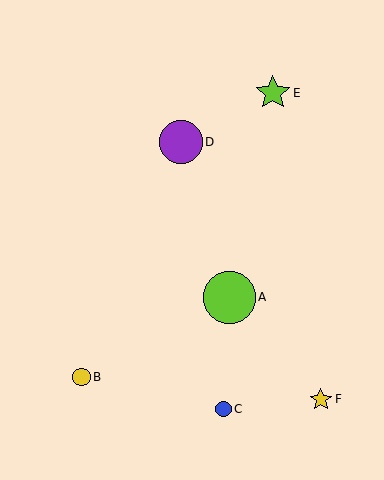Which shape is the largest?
The lime circle (labeled A) is the largest.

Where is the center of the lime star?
The center of the lime star is at (273, 93).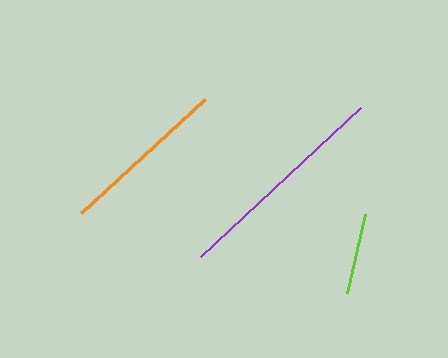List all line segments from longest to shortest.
From longest to shortest: purple, orange, lime.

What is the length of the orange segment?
The orange segment is approximately 168 pixels long.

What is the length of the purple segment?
The purple segment is approximately 219 pixels long.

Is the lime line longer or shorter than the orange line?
The orange line is longer than the lime line.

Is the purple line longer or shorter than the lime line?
The purple line is longer than the lime line.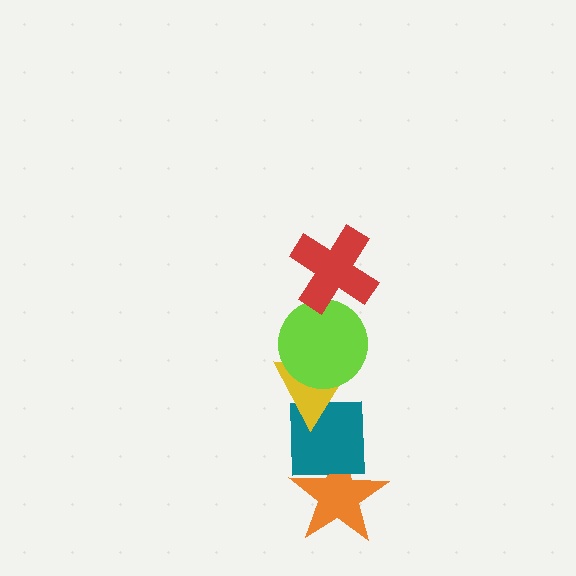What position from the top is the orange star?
The orange star is 5th from the top.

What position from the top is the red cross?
The red cross is 1st from the top.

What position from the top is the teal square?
The teal square is 4th from the top.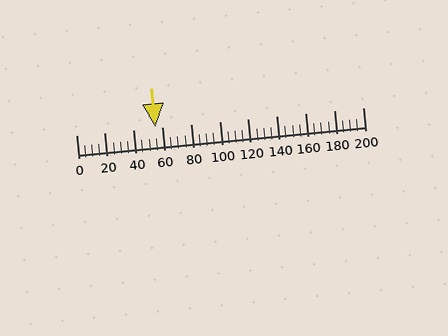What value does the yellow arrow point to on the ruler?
The yellow arrow points to approximately 55.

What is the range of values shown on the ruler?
The ruler shows values from 0 to 200.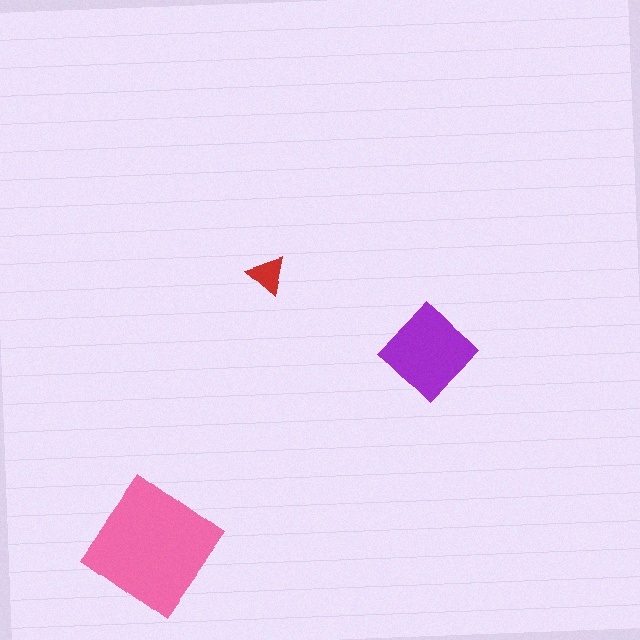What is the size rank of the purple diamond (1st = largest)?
2nd.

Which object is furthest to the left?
The pink diamond is leftmost.